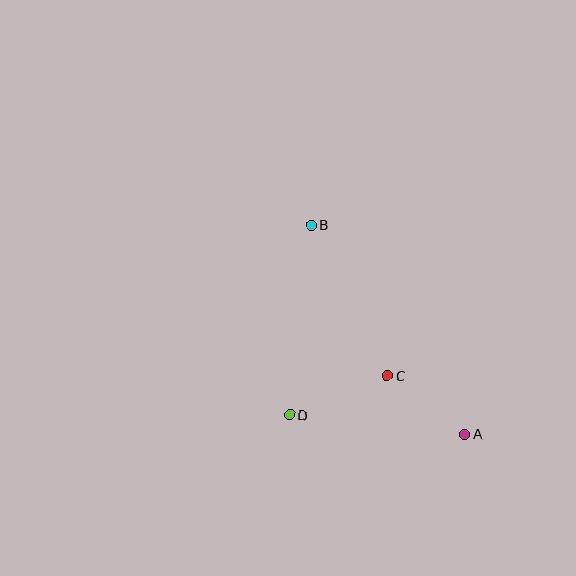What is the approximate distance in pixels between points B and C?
The distance between B and C is approximately 169 pixels.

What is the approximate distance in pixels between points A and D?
The distance between A and D is approximately 176 pixels.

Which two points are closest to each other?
Points A and C are closest to each other.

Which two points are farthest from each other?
Points A and B are farthest from each other.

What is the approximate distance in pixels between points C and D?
The distance between C and D is approximately 105 pixels.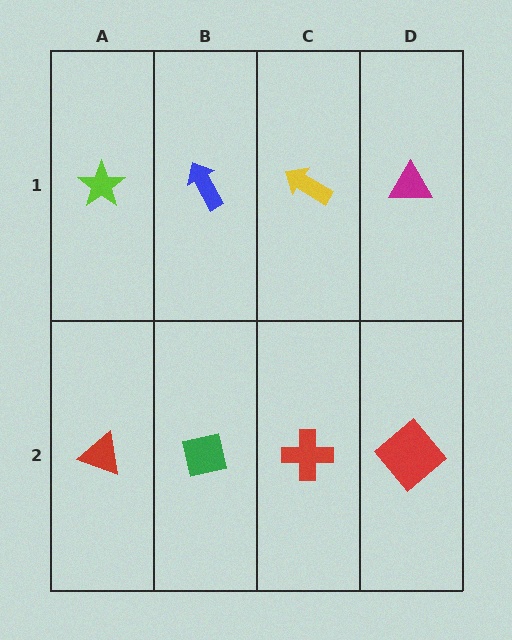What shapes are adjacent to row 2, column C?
A yellow arrow (row 1, column C), a green square (row 2, column B), a red diamond (row 2, column D).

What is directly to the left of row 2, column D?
A red cross.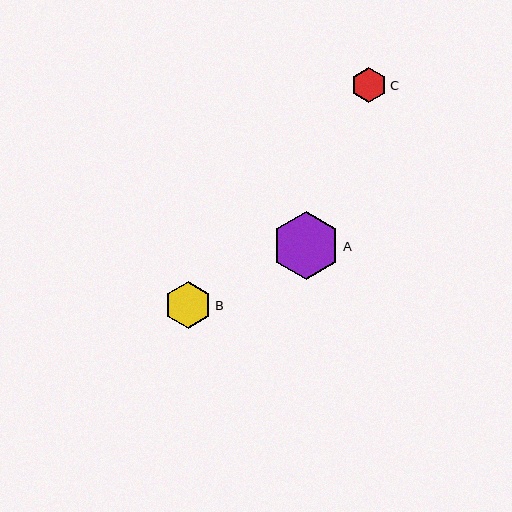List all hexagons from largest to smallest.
From largest to smallest: A, B, C.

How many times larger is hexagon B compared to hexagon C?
Hexagon B is approximately 1.4 times the size of hexagon C.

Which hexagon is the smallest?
Hexagon C is the smallest with a size of approximately 35 pixels.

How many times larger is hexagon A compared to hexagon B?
Hexagon A is approximately 1.4 times the size of hexagon B.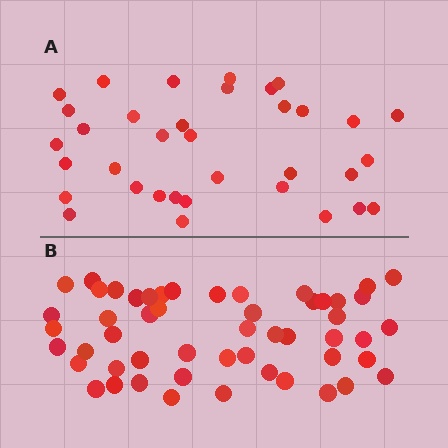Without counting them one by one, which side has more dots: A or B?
Region B (the bottom region) has more dots.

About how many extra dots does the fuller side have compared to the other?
Region B has approximately 15 more dots than region A.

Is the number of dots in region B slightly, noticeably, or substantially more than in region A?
Region B has substantially more. The ratio is roughly 1.5 to 1.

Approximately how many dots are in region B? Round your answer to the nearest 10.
About 50 dots. (The exact count is 52, which rounds to 50.)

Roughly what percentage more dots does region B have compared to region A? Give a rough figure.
About 50% more.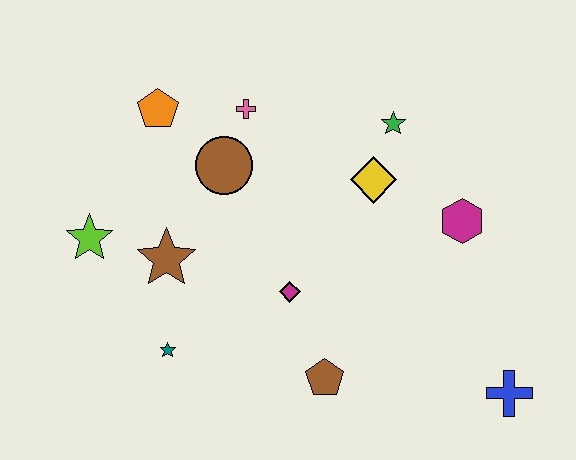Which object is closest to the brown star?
The lime star is closest to the brown star.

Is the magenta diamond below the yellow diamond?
Yes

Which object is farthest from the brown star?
The blue cross is farthest from the brown star.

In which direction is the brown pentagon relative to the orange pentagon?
The brown pentagon is below the orange pentagon.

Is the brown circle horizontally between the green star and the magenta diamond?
No